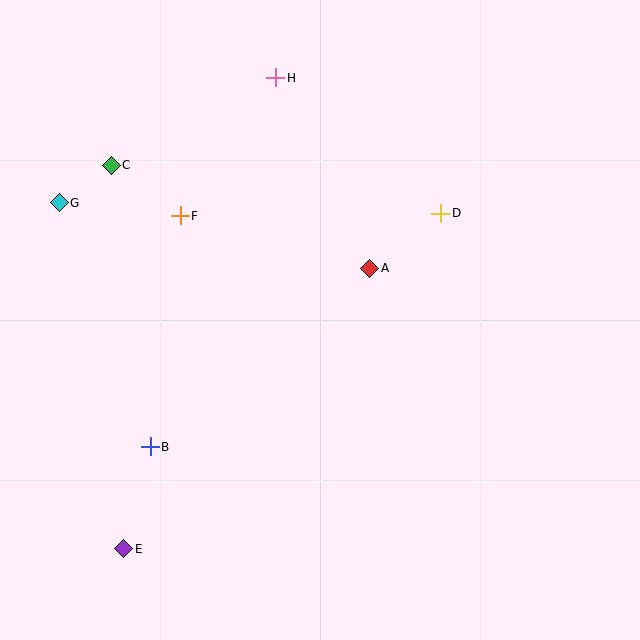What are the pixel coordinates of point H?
Point H is at (276, 78).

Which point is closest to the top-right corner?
Point D is closest to the top-right corner.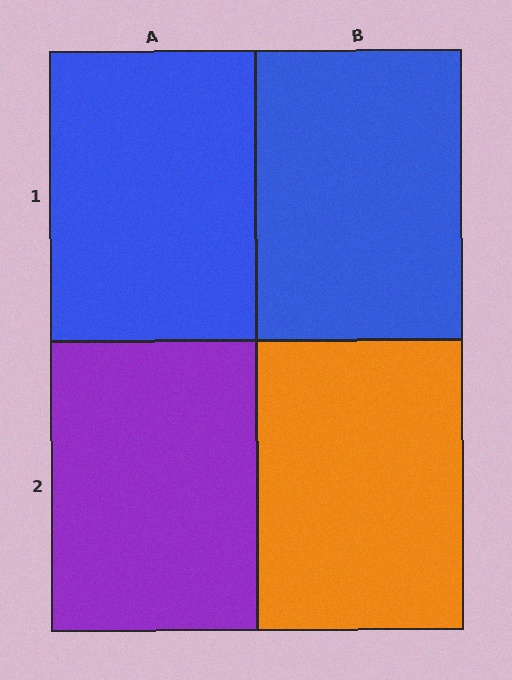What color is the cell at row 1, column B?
Blue.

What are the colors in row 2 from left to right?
Purple, orange.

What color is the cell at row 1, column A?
Blue.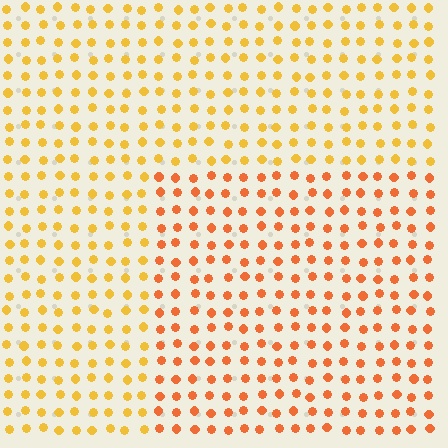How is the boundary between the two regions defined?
The boundary is defined purely by a slight shift in hue (about 27 degrees). Spacing, size, and orientation are identical on both sides.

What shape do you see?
I see a rectangle.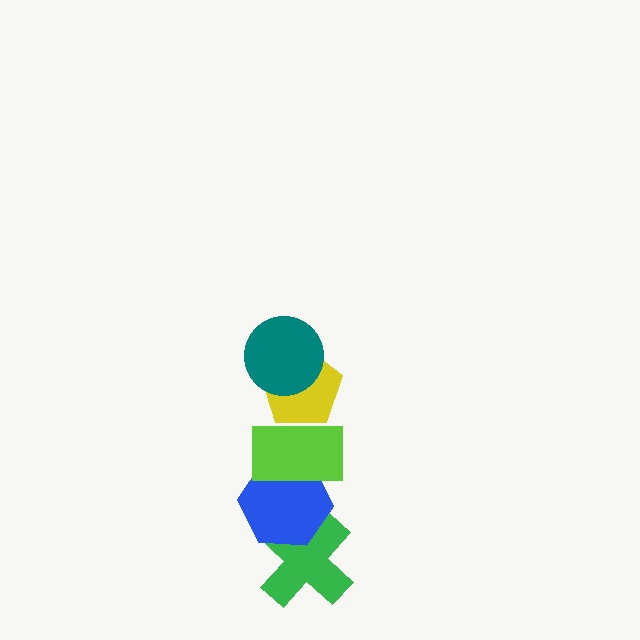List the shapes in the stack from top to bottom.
From top to bottom: the teal circle, the yellow pentagon, the lime rectangle, the blue hexagon, the green cross.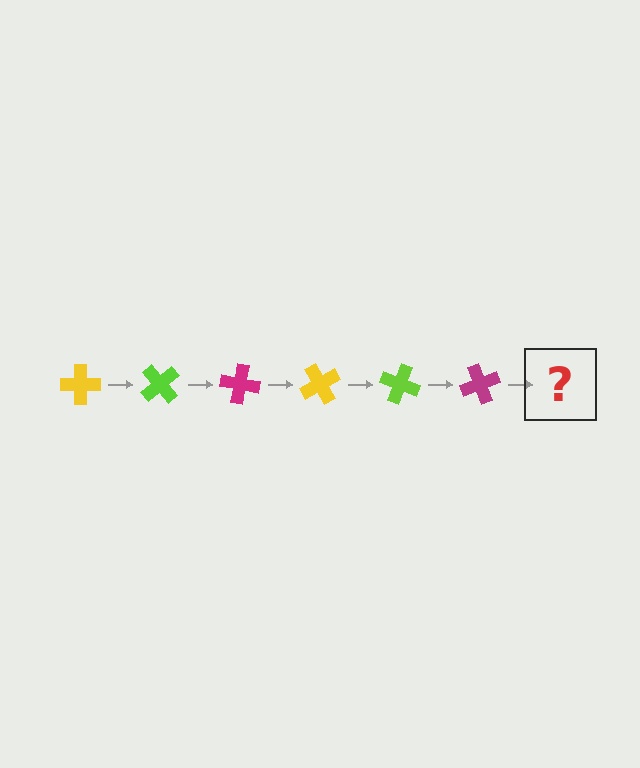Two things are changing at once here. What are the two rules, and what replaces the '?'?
The two rules are that it rotates 50 degrees each step and the color cycles through yellow, lime, and magenta. The '?' should be a yellow cross, rotated 300 degrees from the start.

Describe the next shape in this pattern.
It should be a yellow cross, rotated 300 degrees from the start.